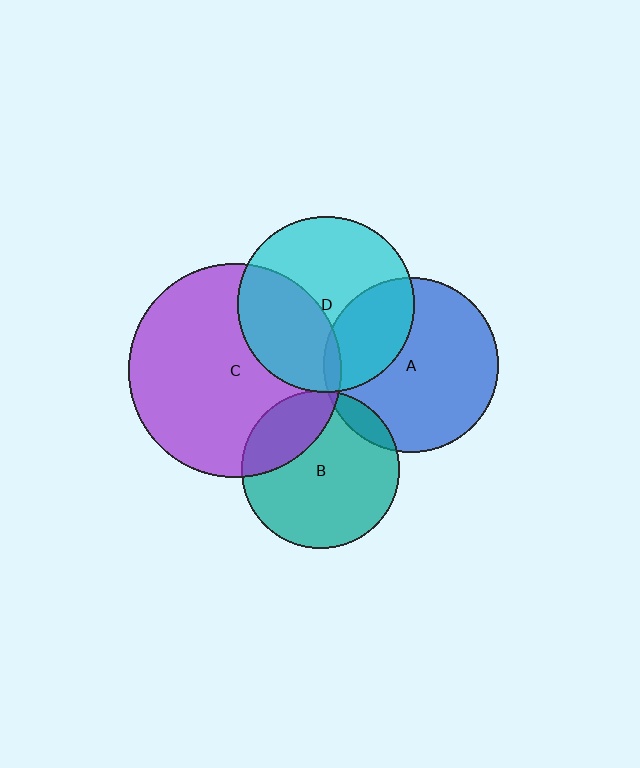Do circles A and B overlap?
Yes.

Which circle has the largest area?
Circle C (purple).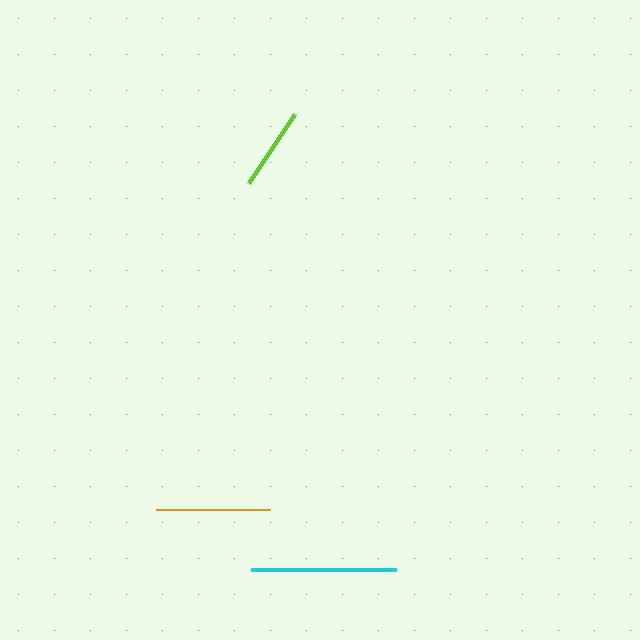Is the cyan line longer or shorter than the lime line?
The cyan line is longer than the lime line.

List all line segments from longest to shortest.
From longest to shortest: cyan, orange, lime.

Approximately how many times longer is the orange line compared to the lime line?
The orange line is approximately 1.4 times the length of the lime line.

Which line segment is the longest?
The cyan line is the longest at approximately 145 pixels.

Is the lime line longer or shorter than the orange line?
The orange line is longer than the lime line.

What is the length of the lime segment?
The lime segment is approximately 82 pixels long.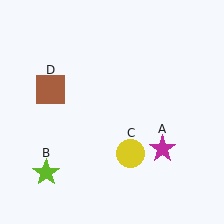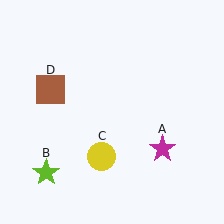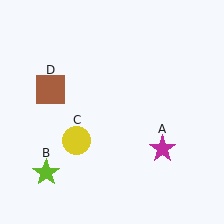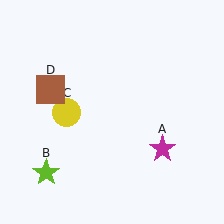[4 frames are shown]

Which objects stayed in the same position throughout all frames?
Magenta star (object A) and lime star (object B) and brown square (object D) remained stationary.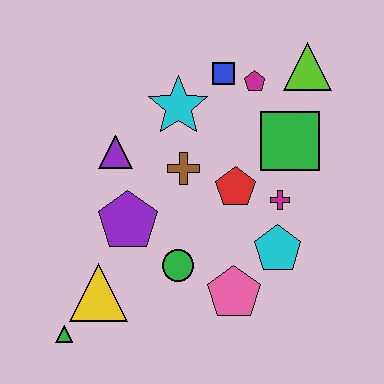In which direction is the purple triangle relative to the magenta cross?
The purple triangle is to the left of the magenta cross.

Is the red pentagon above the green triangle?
Yes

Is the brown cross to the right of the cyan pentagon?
No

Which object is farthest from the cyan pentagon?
The green triangle is farthest from the cyan pentagon.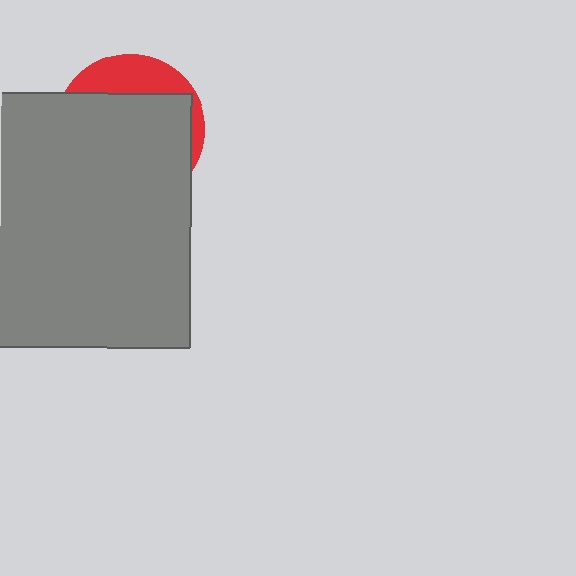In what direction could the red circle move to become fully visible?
The red circle could move up. That would shift it out from behind the gray square entirely.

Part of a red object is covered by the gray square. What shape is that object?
It is a circle.